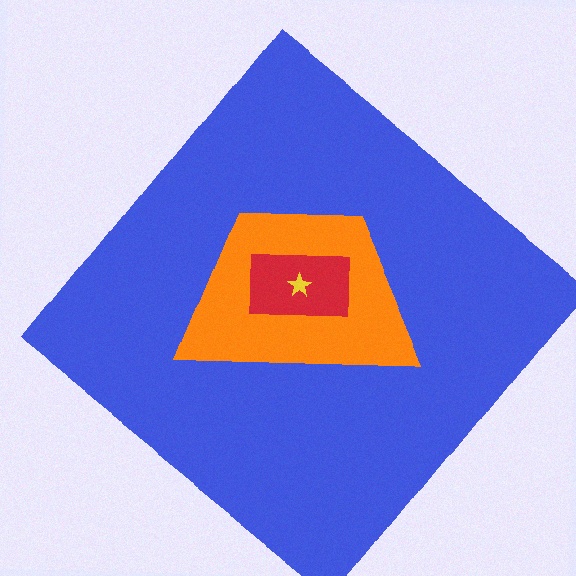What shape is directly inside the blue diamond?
The orange trapezoid.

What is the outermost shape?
The blue diamond.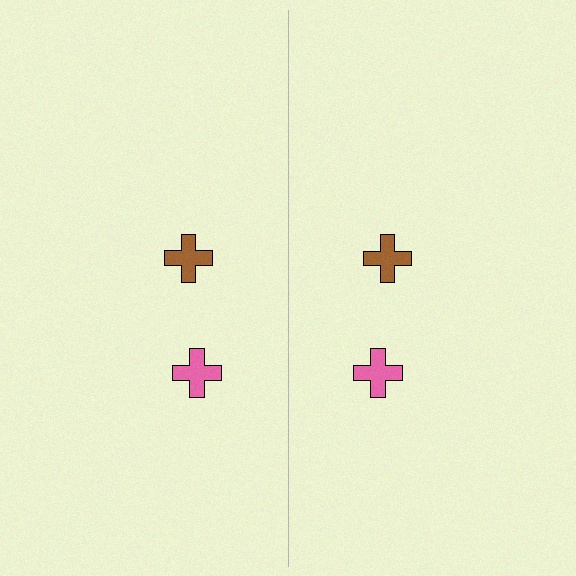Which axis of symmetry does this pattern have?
The pattern has a vertical axis of symmetry running through the center of the image.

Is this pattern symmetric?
Yes, this pattern has bilateral (reflection) symmetry.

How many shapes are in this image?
There are 4 shapes in this image.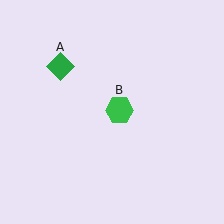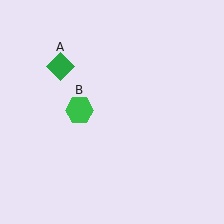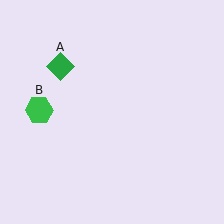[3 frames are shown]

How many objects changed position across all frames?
1 object changed position: green hexagon (object B).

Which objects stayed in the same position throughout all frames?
Green diamond (object A) remained stationary.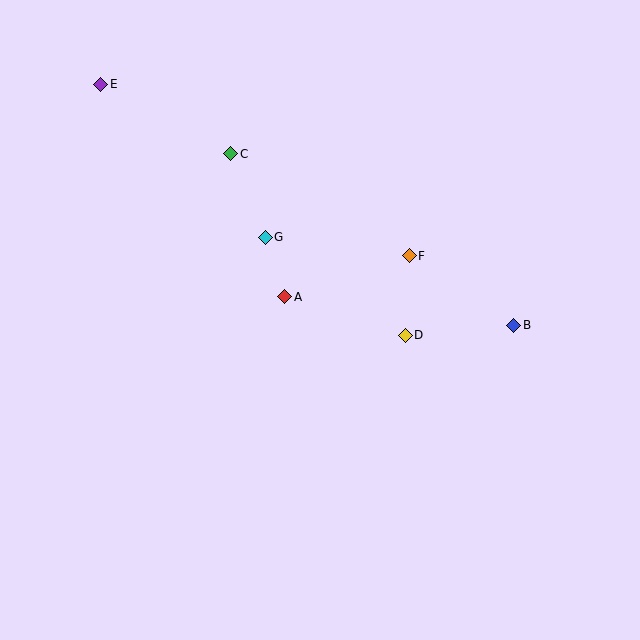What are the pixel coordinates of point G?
Point G is at (265, 237).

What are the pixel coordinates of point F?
Point F is at (409, 256).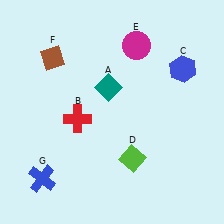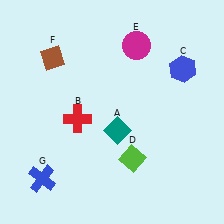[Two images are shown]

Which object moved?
The teal diamond (A) moved down.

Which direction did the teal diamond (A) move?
The teal diamond (A) moved down.